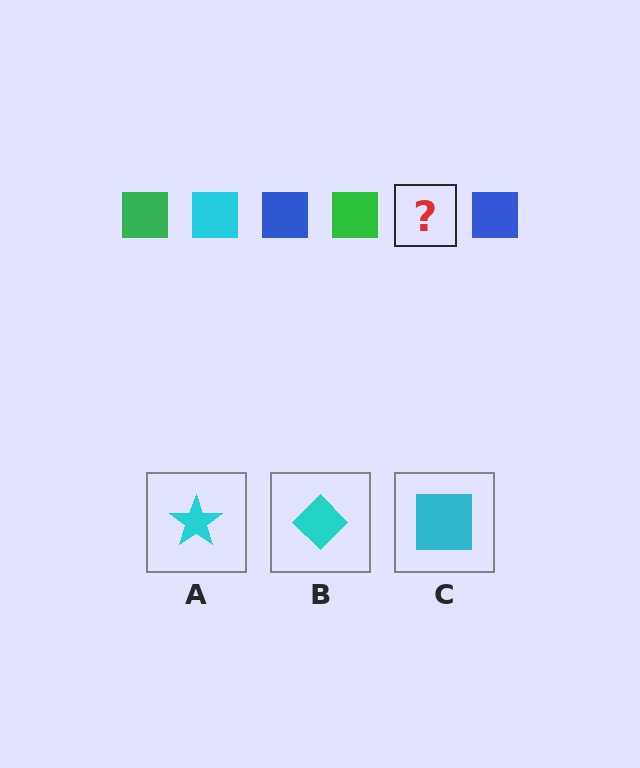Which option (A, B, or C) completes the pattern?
C.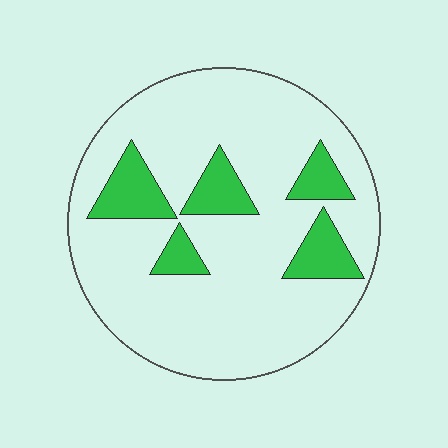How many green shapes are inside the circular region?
5.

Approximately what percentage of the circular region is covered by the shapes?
Approximately 20%.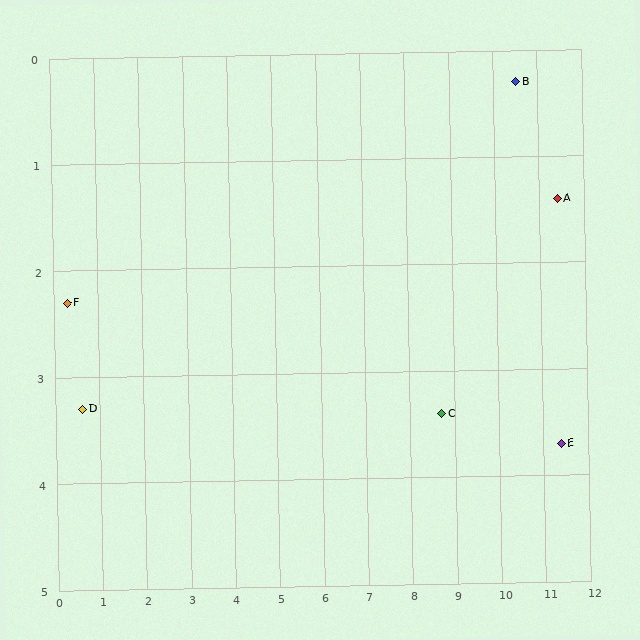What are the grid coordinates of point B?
Point B is at approximately (10.5, 0.3).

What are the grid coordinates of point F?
Point F is at approximately (0.3, 2.3).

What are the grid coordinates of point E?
Point E is at approximately (11.4, 3.7).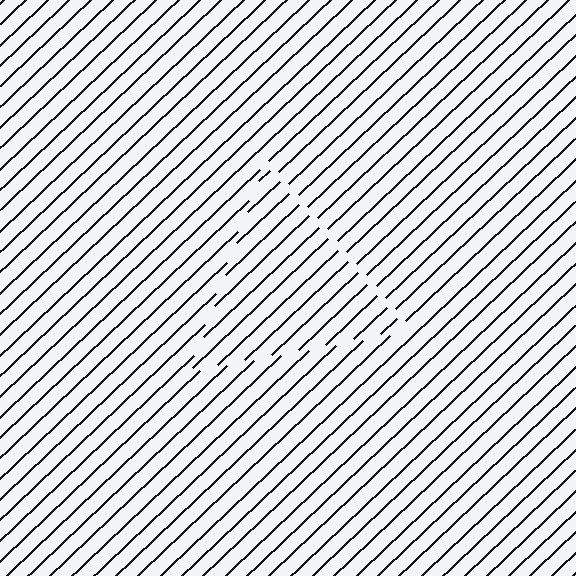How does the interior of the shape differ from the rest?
The interior of the shape contains the same grating, shifted by half a period — the contour is defined by the phase discontinuity where line-ends from the inner and outer gratings abut.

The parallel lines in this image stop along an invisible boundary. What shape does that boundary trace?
An illusory triangle. The interior of the shape contains the same grating, shifted by half a period — the contour is defined by the phase discontinuity where line-ends from the inner and outer gratings abut.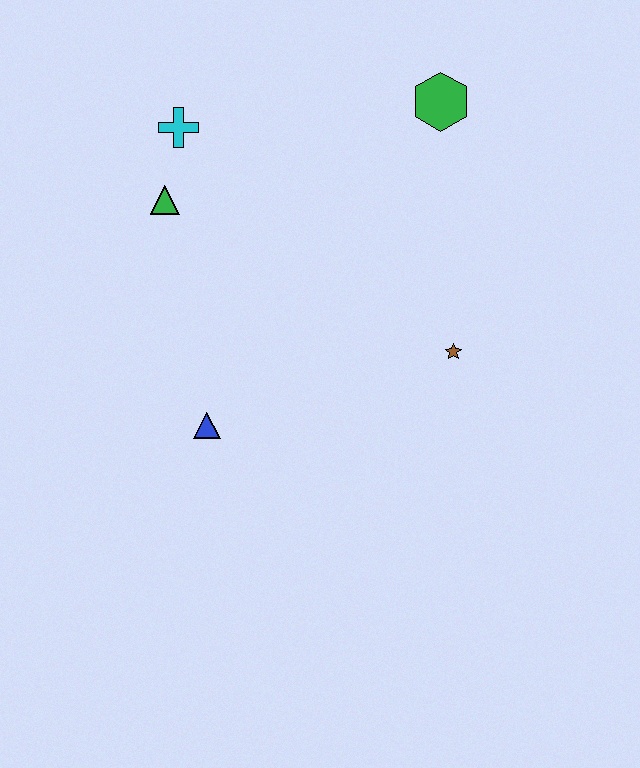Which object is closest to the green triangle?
The cyan cross is closest to the green triangle.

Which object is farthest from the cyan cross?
The brown star is farthest from the cyan cross.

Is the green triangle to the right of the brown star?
No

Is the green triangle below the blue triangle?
No